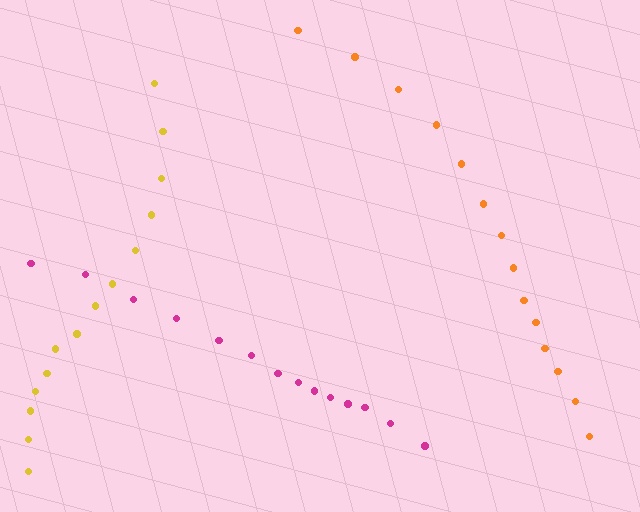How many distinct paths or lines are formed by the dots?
There are 3 distinct paths.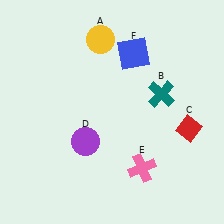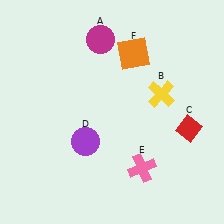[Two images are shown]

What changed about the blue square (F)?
In Image 1, F is blue. In Image 2, it changed to orange.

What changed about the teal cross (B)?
In Image 1, B is teal. In Image 2, it changed to yellow.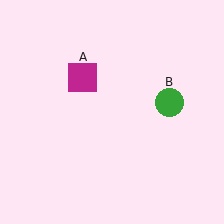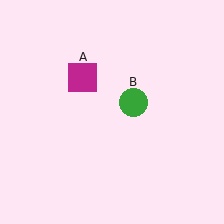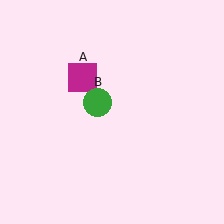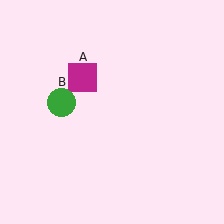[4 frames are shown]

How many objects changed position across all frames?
1 object changed position: green circle (object B).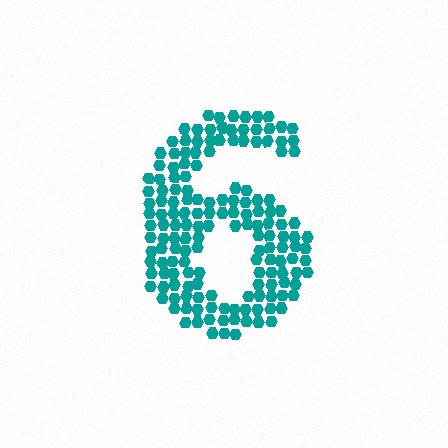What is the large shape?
The large shape is the digit 6.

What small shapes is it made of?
It is made of small hexagons.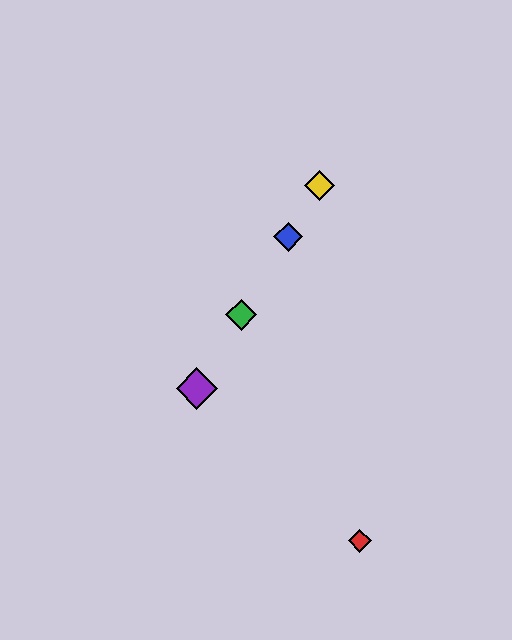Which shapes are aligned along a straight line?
The blue diamond, the green diamond, the yellow diamond, the purple diamond are aligned along a straight line.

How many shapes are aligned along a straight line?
4 shapes (the blue diamond, the green diamond, the yellow diamond, the purple diamond) are aligned along a straight line.